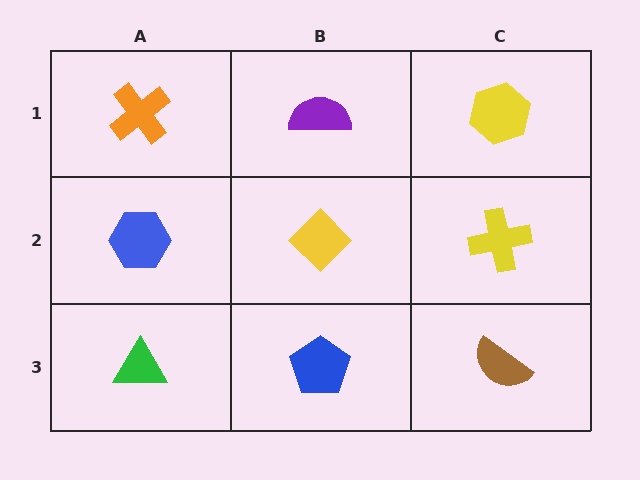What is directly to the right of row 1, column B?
A yellow hexagon.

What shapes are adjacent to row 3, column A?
A blue hexagon (row 2, column A), a blue pentagon (row 3, column B).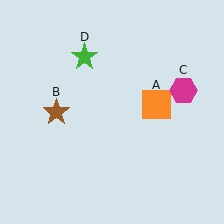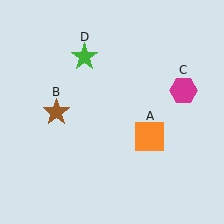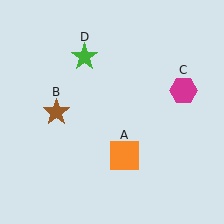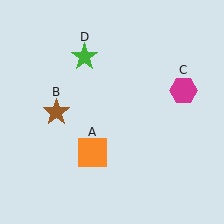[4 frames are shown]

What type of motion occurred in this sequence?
The orange square (object A) rotated clockwise around the center of the scene.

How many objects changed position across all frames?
1 object changed position: orange square (object A).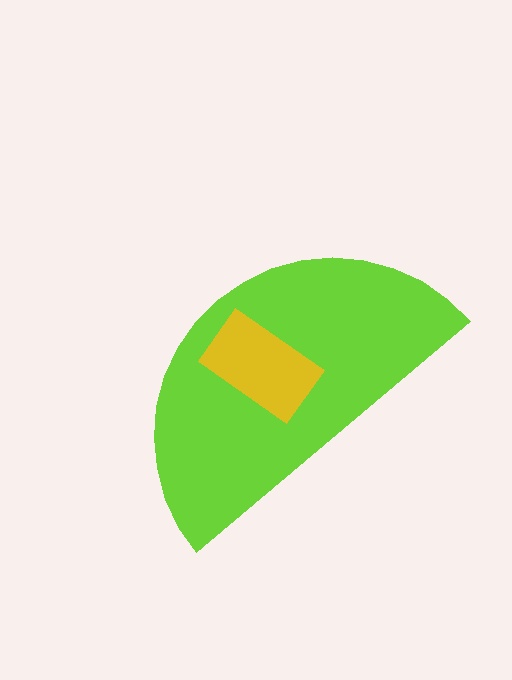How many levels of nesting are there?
2.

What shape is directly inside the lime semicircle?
The yellow rectangle.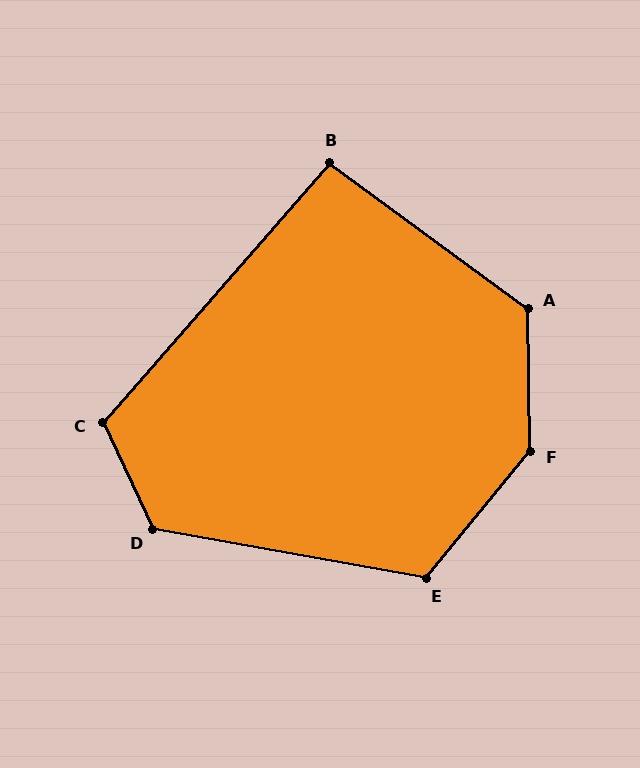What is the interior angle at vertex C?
Approximately 113 degrees (obtuse).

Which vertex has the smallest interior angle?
B, at approximately 95 degrees.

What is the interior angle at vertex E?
Approximately 119 degrees (obtuse).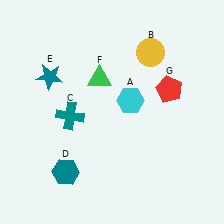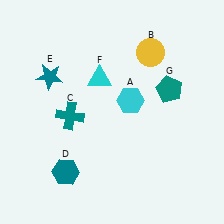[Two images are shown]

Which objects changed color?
F changed from green to cyan. G changed from red to teal.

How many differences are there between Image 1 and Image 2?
There are 2 differences between the two images.